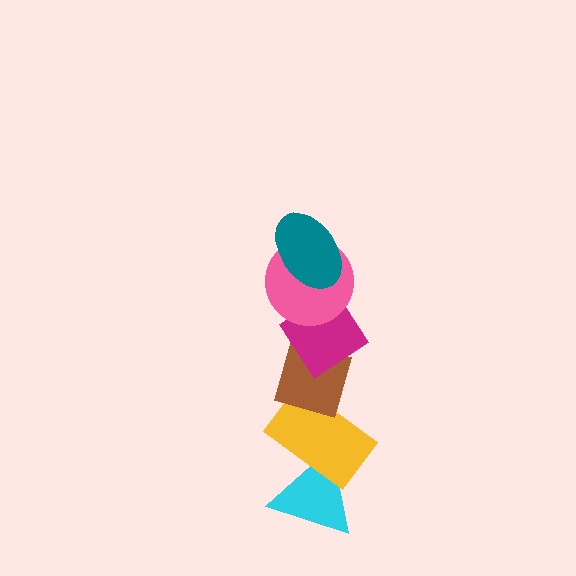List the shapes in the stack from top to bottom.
From top to bottom: the teal ellipse, the pink circle, the magenta diamond, the brown diamond, the yellow rectangle, the cyan triangle.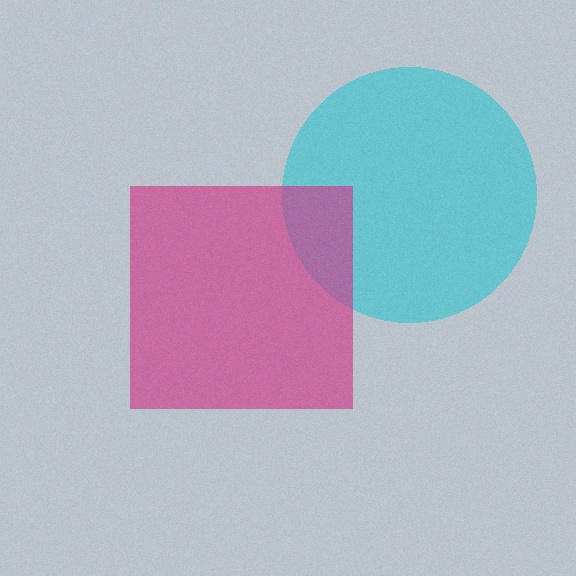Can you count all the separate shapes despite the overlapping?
Yes, there are 2 separate shapes.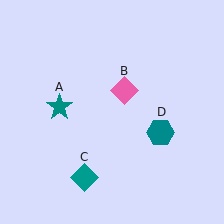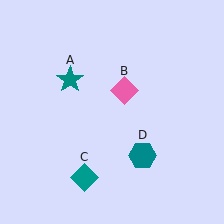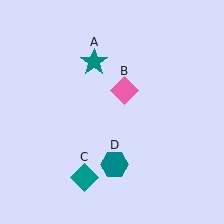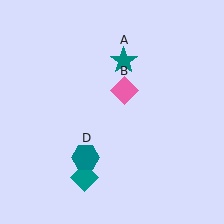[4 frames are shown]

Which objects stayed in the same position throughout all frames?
Pink diamond (object B) and teal diamond (object C) remained stationary.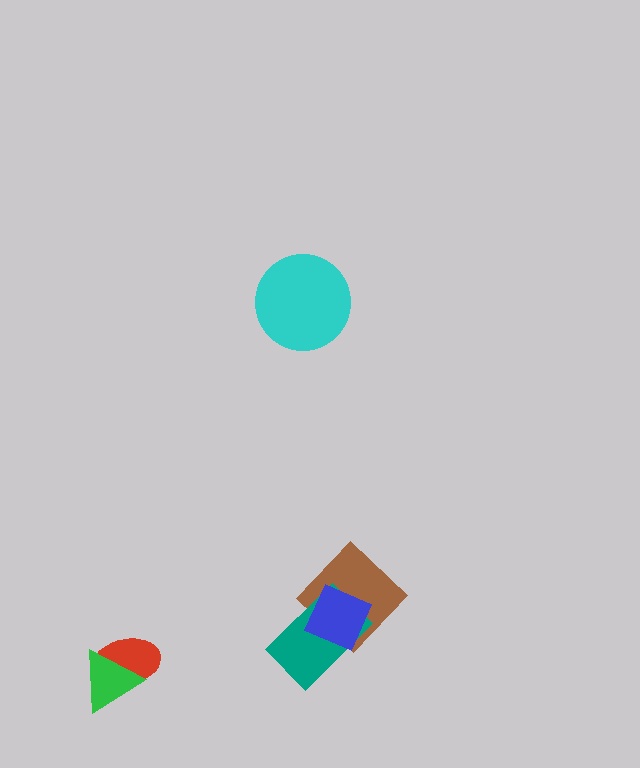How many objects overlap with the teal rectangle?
2 objects overlap with the teal rectangle.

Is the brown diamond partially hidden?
Yes, it is partially covered by another shape.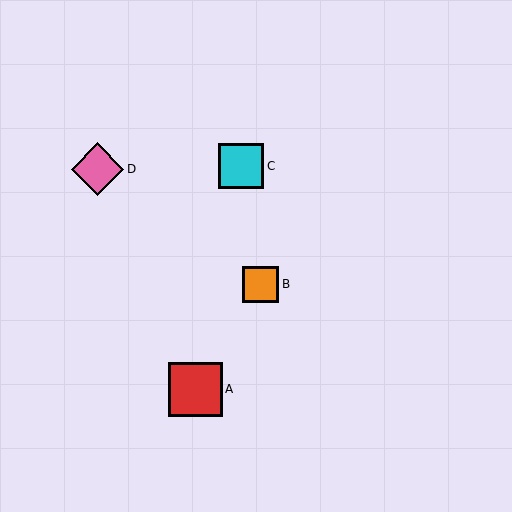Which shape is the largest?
The red square (labeled A) is the largest.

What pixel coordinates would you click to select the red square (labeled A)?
Click at (195, 389) to select the red square A.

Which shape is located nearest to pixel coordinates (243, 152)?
The cyan square (labeled C) at (241, 166) is nearest to that location.